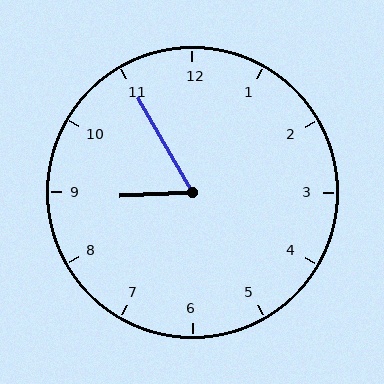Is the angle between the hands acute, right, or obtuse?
It is acute.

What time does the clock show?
8:55.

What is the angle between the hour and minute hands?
Approximately 62 degrees.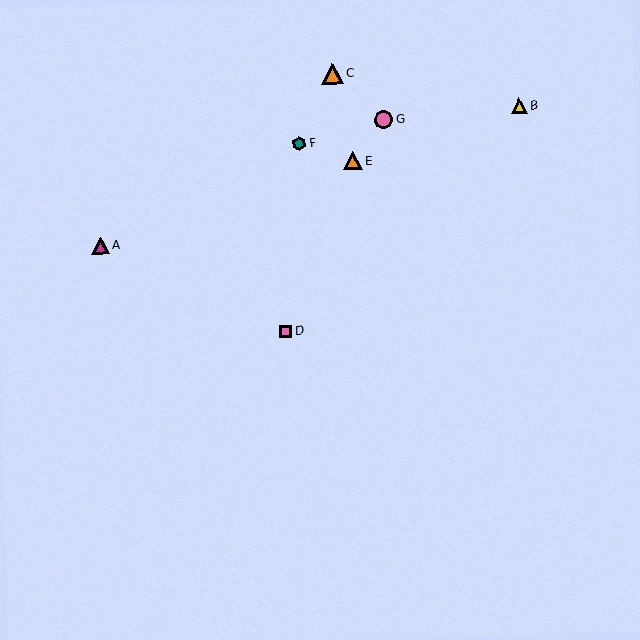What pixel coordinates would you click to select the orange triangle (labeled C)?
Click at (332, 73) to select the orange triangle C.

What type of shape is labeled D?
Shape D is a pink square.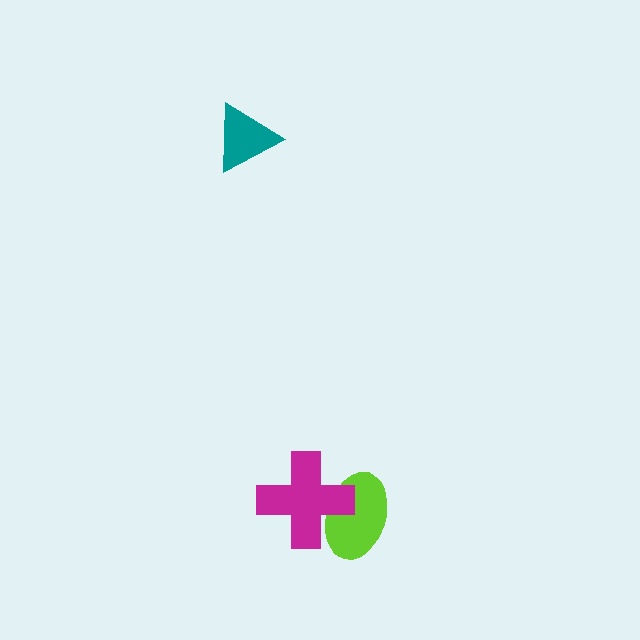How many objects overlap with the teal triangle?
0 objects overlap with the teal triangle.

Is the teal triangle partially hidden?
No, no other shape covers it.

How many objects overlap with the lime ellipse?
1 object overlaps with the lime ellipse.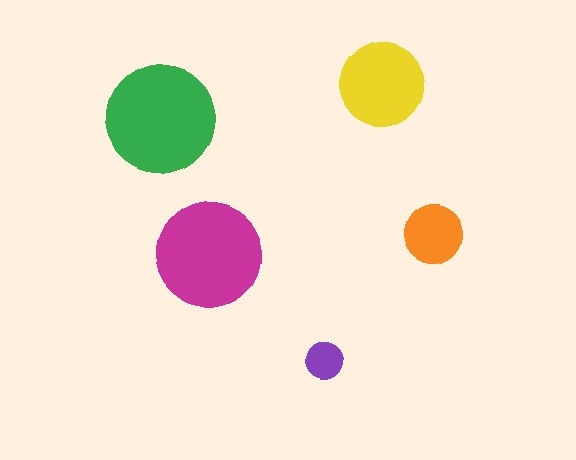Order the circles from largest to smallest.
the green one, the magenta one, the yellow one, the orange one, the purple one.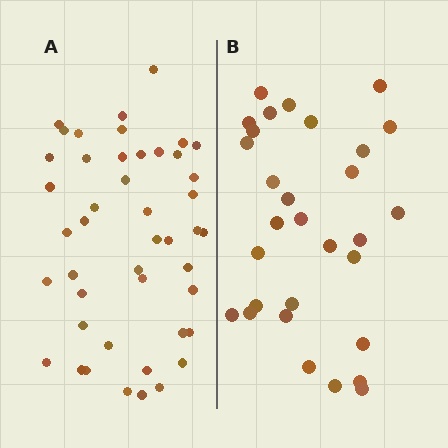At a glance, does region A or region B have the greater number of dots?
Region A (the left region) has more dots.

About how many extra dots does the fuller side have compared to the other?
Region A has approximately 15 more dots than region B.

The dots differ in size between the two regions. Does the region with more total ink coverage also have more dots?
No. Region B has more total ink coverage because its dots are larger, but region A actually contains more individual dots. Total area can be misleading — the number of items is what matters here.